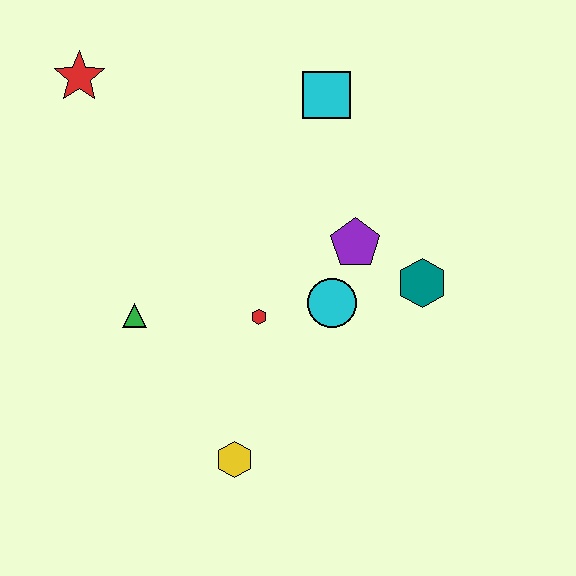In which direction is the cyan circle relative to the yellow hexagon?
The cyan circle is above the yellow hexagon.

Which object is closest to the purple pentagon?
The cyan circle is closest to the purple pentagon.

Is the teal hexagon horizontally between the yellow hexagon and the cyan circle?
No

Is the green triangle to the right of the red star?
Yes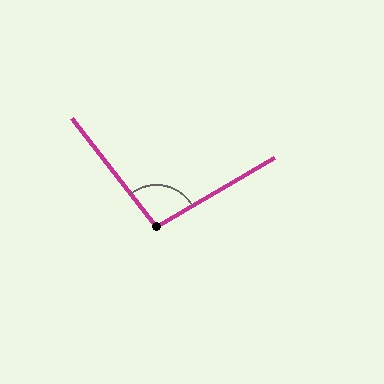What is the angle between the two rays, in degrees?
Approximately 98 degrees.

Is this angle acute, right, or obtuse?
It is obtuse.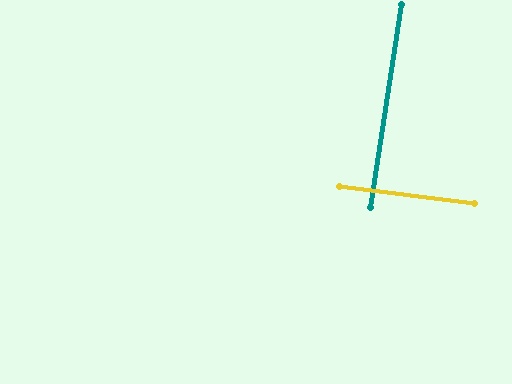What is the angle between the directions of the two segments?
Approximately 89 degrees.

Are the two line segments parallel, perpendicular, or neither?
Perpendicular — they meet at approximately 89°.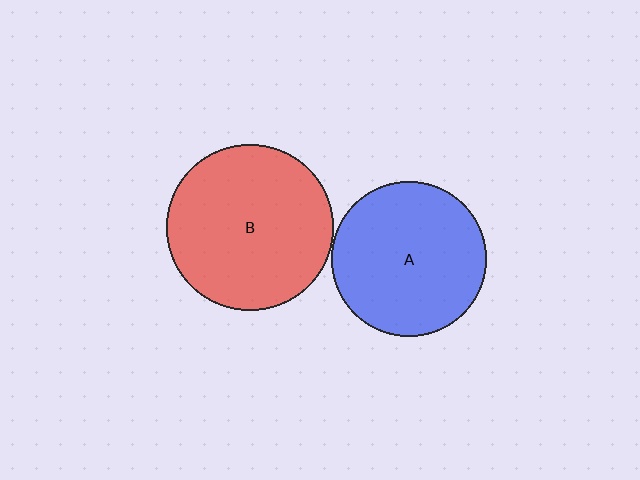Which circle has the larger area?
Circle B (red).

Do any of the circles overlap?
No, none of the circles overlap.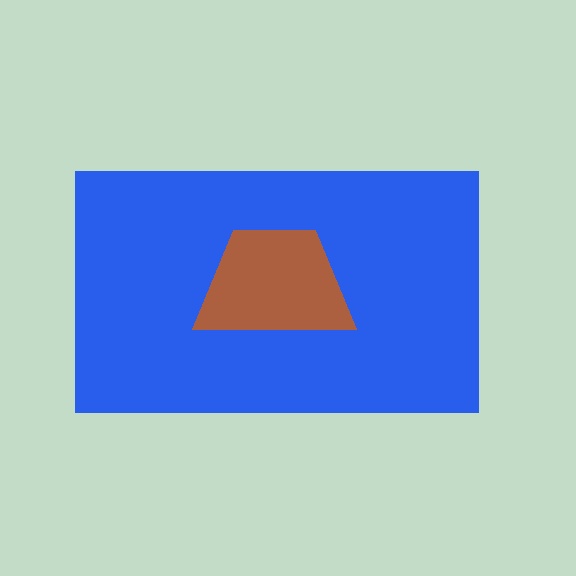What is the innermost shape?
The brown trapezoid.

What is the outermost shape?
The blue rectangle.